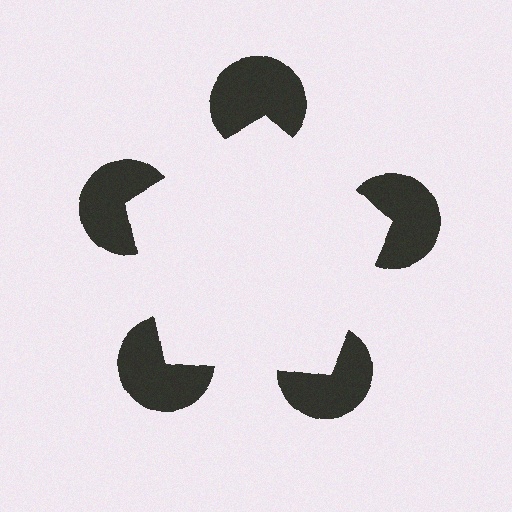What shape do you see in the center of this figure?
An illusory pentagon — its edges are inferred from the aligned wedge cuts in the pac-man discs, not physically drawn.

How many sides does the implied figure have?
5 sides.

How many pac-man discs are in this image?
There are 5 — one at each vertex of the illusory pentagon.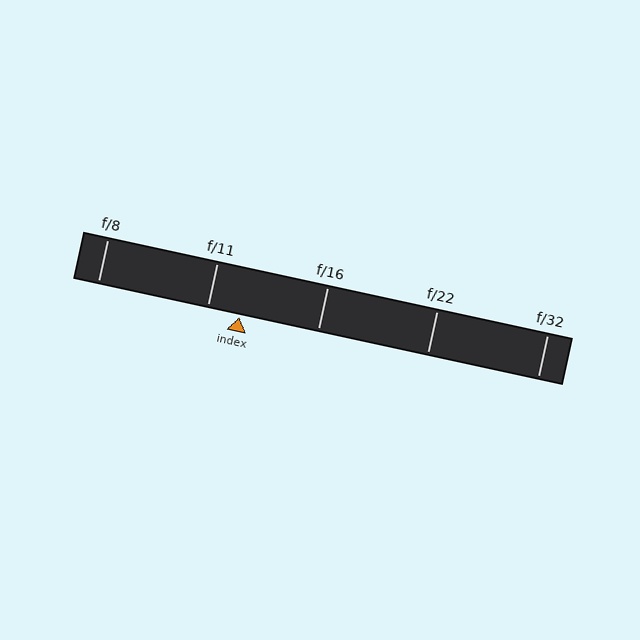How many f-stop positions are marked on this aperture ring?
There are 5 f-stop positions marked.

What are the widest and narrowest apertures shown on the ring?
The widest aperture shown is f/8 and the narrowest is f/32.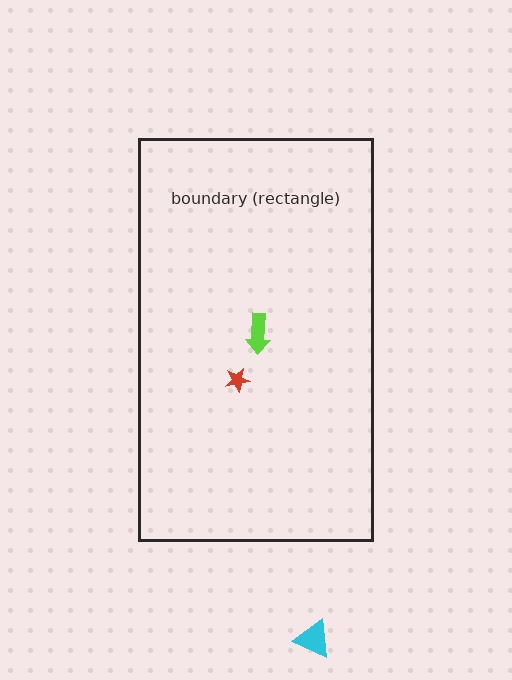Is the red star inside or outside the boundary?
Inside.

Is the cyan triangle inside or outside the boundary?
Outside.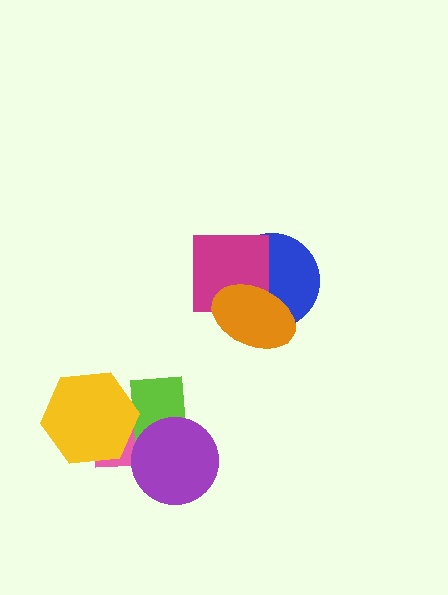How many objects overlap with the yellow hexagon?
2 objects overlap with the yellow hexagon.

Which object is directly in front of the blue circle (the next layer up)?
The magenta square is directly in front of the blue circle.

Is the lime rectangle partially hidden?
Yes, it is partially covered by another shape.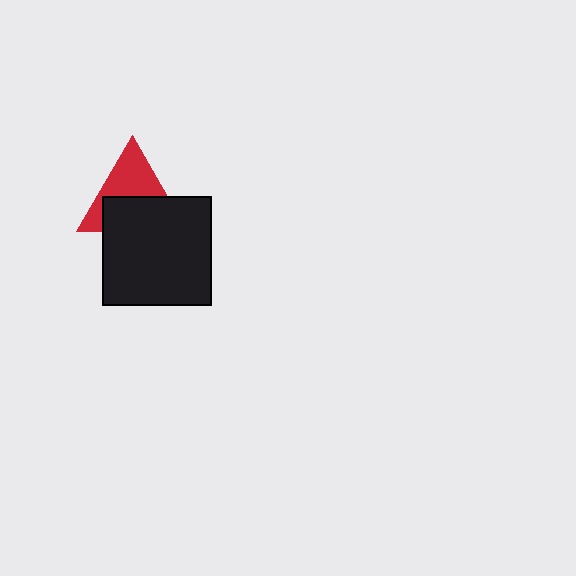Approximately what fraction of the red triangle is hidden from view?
Roughly 51% of the red triangle is hidden behind the black square.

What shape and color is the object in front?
The object in front is a black square.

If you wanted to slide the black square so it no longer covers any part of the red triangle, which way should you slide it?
Slide it down — that is the most direct way to separate the two shapes.